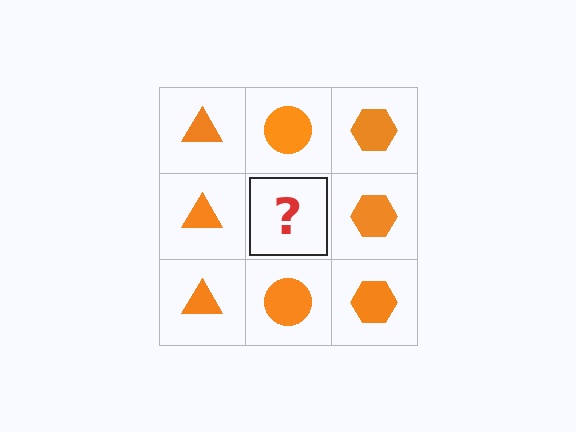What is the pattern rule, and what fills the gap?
The rule is that each column has a consistent shape. The gap should be filled with an orange circle.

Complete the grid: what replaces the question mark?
The question mark should be replaced with an orange circle.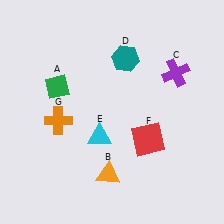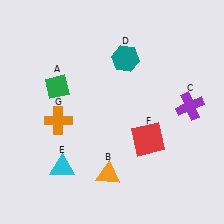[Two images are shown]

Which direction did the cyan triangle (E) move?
The cyan triangle (E) moved left.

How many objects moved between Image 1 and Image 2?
2 objects moved between the two images.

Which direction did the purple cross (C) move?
The purple cross (C) moved down.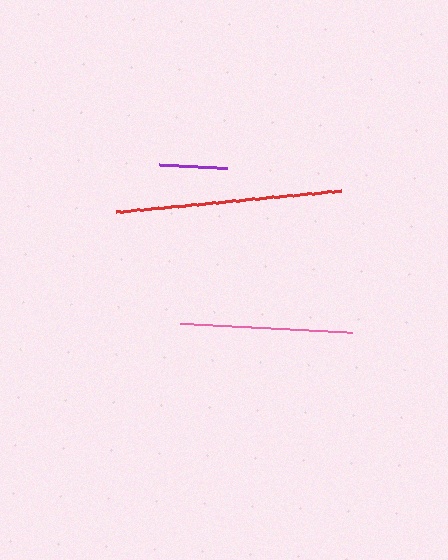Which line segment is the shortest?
The purple line is the shortest at approximately 68 pixels.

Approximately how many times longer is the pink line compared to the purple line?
The pink line is approximately 2.5 times the length of the purple line.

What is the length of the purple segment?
The purple segment is approximately 68 pixels long.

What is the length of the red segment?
The red segment is approximately 225 pixels long.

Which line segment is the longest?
The red line is the longest at approximately 225 pixels.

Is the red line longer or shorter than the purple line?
The red line is longer than the purple line.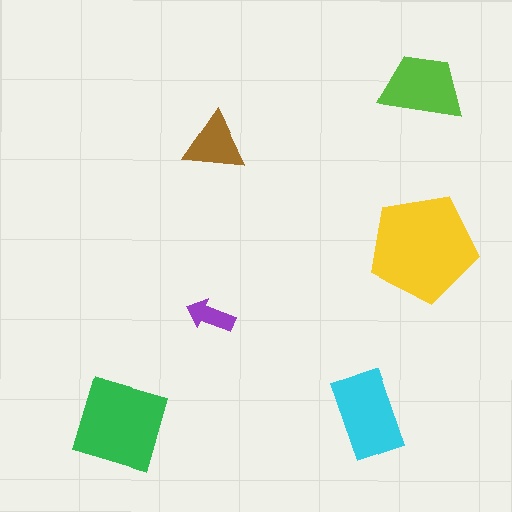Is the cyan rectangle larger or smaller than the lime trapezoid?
Larger.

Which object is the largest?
The yellow pentagon.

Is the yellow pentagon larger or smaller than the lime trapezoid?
Larger.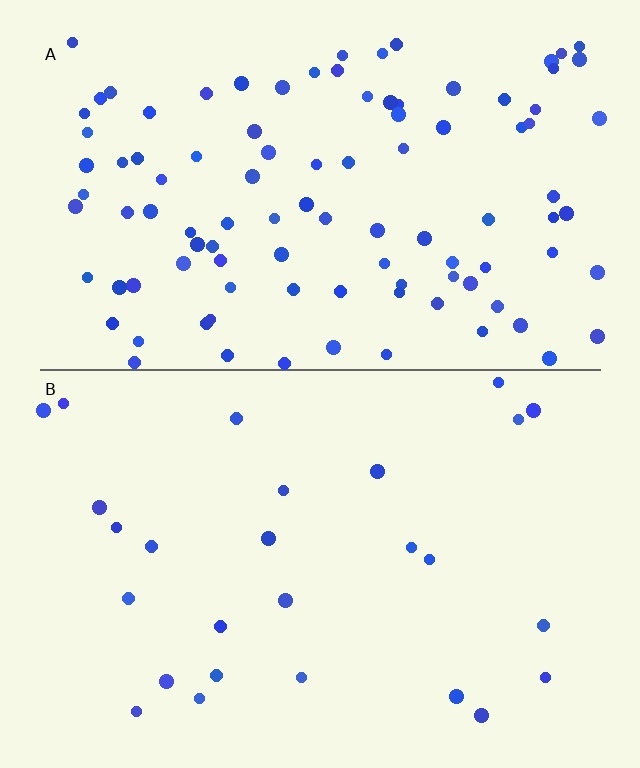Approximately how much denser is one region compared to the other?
Approximately 3.8× — region A over region B.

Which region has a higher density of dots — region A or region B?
A (the top).